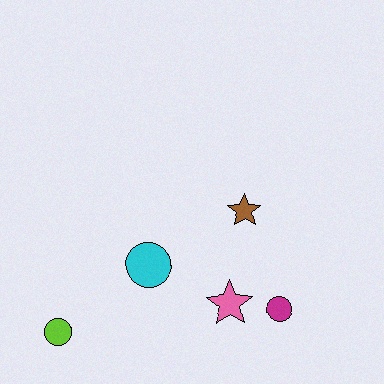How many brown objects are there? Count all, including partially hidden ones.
There is 1 brown object.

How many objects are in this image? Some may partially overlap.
There are 5 objects.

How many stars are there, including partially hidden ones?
There are 2 stars.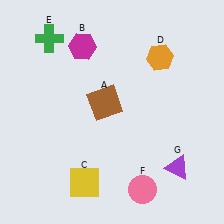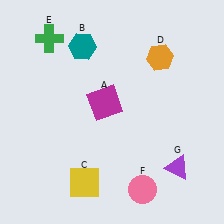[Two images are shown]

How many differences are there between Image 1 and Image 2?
There are 2 differences between the two images.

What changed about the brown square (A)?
In Image 1, A is brown. In Image 2, it changed to magenta.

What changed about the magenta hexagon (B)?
In Image 1, B is magenta. In Image 2, it changed to teal.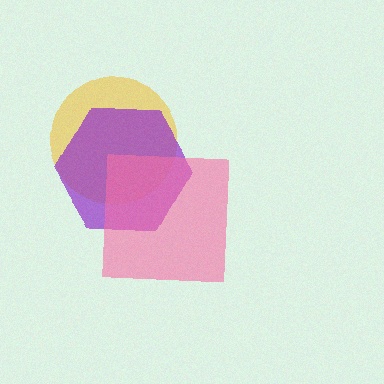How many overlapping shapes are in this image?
There are 3 overlapping shapes in the image.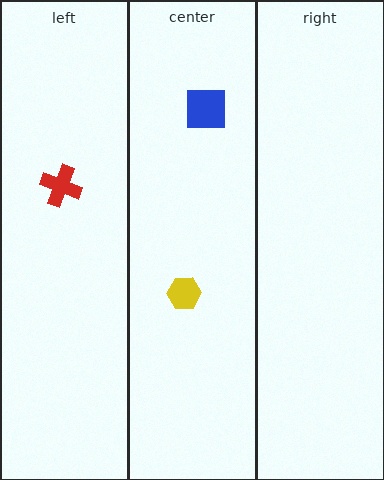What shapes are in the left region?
The red cross.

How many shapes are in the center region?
2.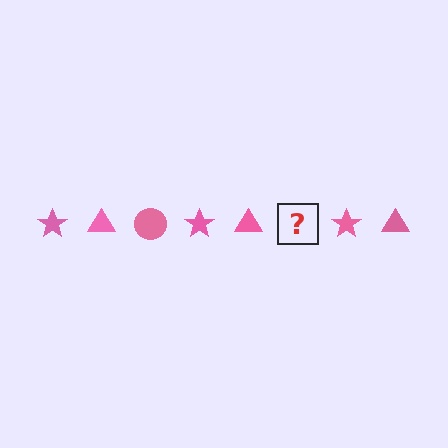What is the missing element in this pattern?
The missing element is a pink circle.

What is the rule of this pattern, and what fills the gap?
The rule is that the pattern cycles through star, triangle, circle shapes in pink. The gap should be filled with a pink circle.